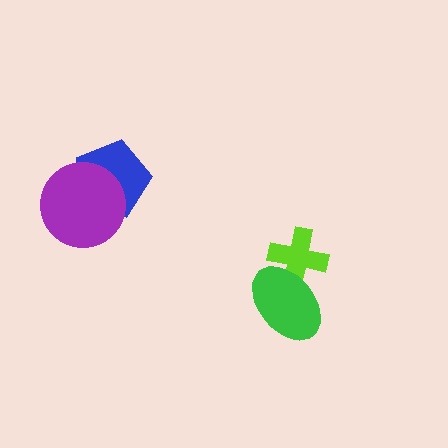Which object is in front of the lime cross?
The green ellipse is in front of the lime cross.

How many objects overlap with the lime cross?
1 object overlaps with the lime cross.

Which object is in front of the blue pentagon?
The purple circle is in front of the blue pentagon.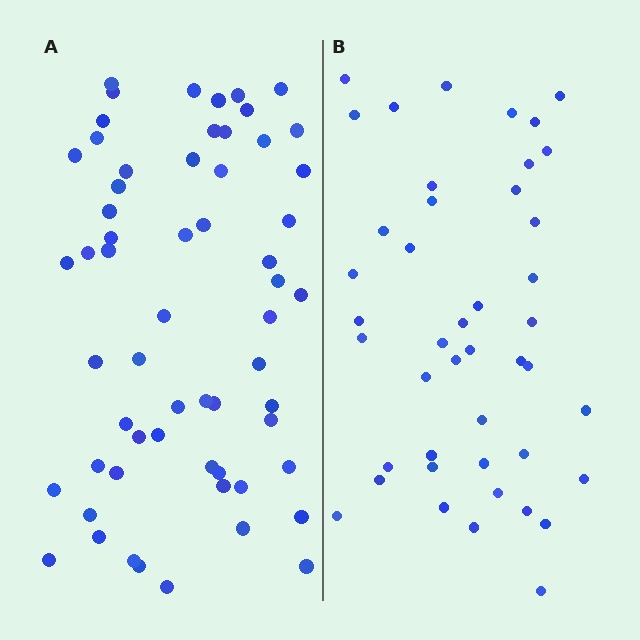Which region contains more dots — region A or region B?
Region A (the left region) has more dots.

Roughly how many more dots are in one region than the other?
Region A has approximately 15 more dots than region B.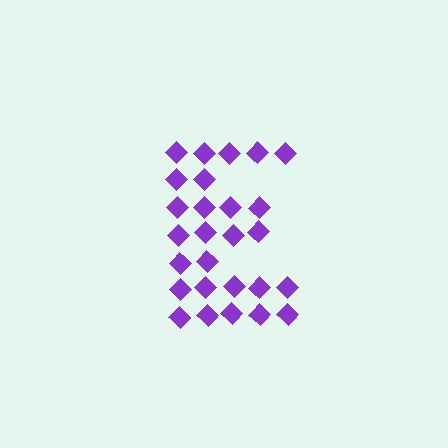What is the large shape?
The large shape is the letter E.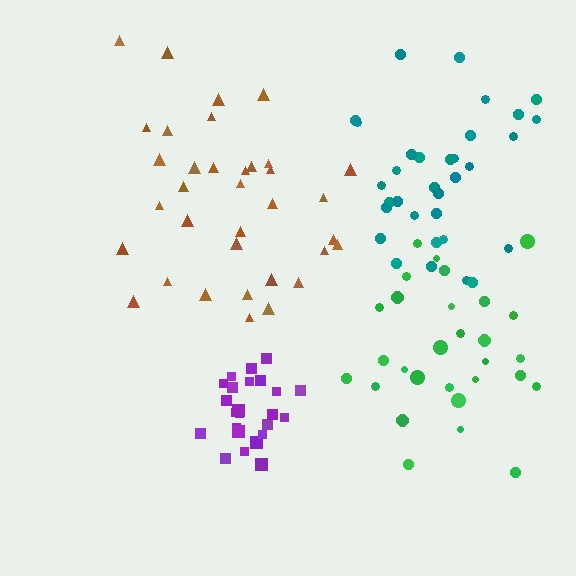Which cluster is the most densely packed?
Purple.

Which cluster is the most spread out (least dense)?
Brown.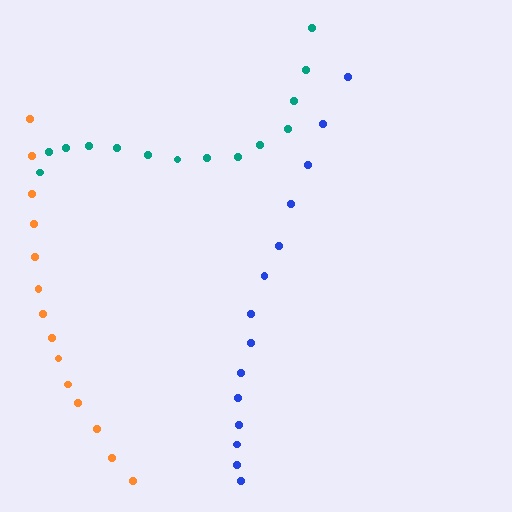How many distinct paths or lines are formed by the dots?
There are 3 distinct paths.